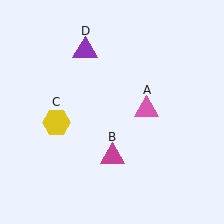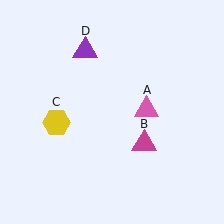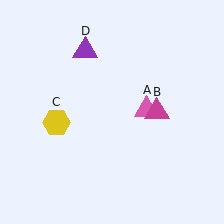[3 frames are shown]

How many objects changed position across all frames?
1 object changed position: magenta triangle (object B).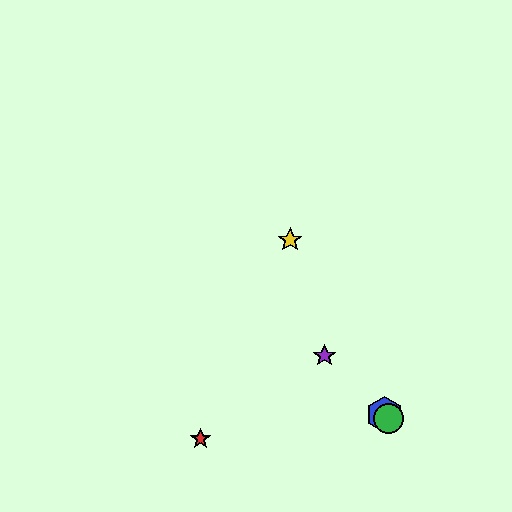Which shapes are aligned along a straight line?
The blue hexagon, the green circle, the purple star are aligned along a straight line.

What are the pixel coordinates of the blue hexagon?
The blue hexagon is at (384, 414).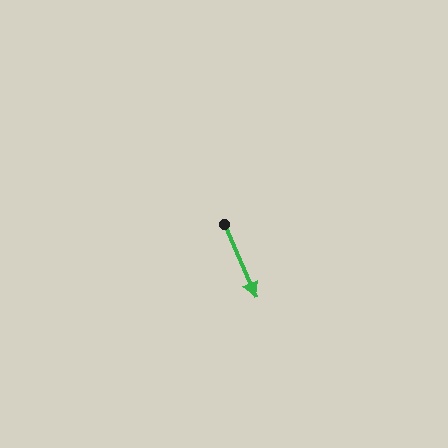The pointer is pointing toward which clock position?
Roughly 5 o'clock.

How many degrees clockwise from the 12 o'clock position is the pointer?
Approximately 156 degrees.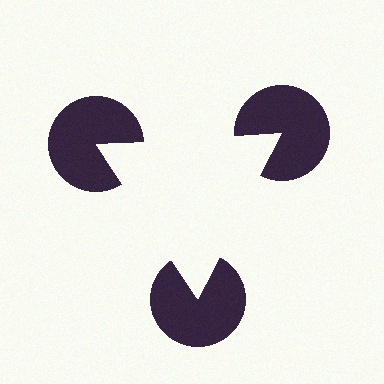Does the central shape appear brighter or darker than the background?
It typically appears slightly brighter than the background, even though no actual brightness change is drawn.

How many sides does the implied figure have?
3 sides.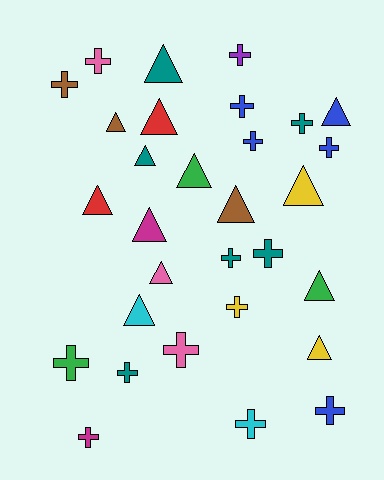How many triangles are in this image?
There are 14 triangles.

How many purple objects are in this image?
There is 1 purple object.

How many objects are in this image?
There are 30 objects.